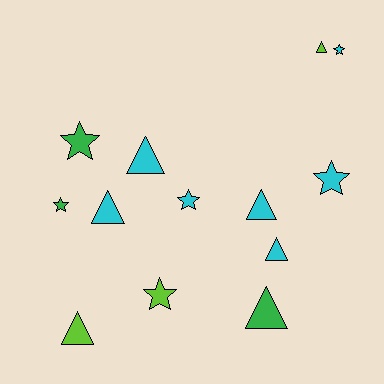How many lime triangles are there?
There are 2 lime triangles.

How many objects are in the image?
There are 13 objects.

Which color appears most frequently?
Cyan, with 7 objects.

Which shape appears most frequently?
Triangle, with 7 objects.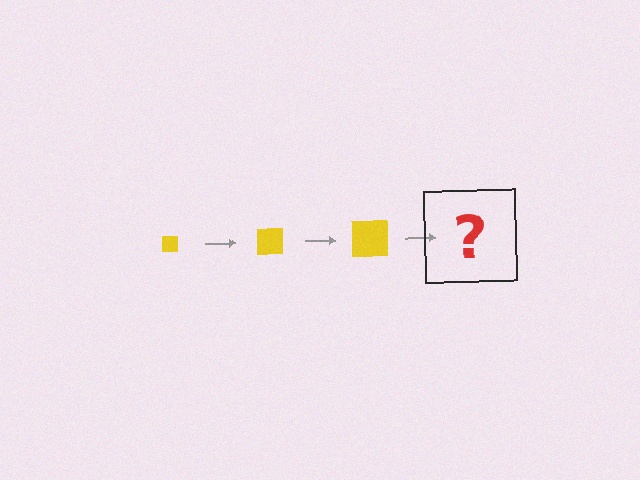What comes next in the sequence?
The next element should be a yellow square, larger than the previous one.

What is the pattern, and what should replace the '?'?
The pattern is that the square gets progressively larger each step. The '?' should be a yellow square, larger than the previous one.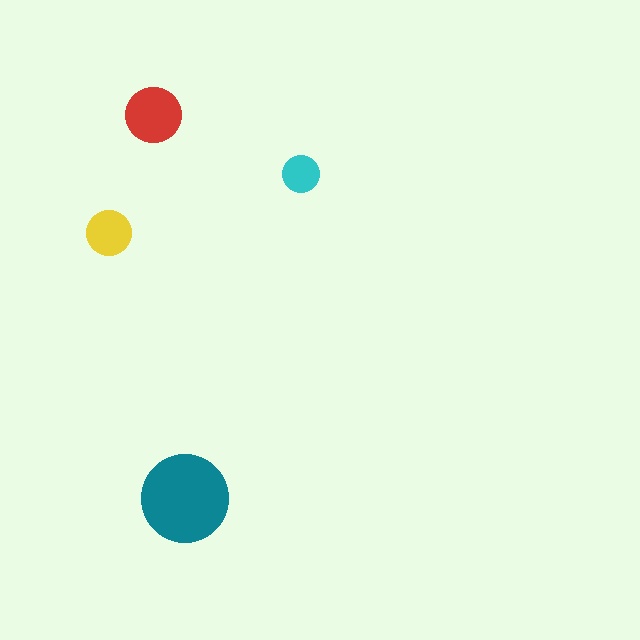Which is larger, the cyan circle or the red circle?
The red one.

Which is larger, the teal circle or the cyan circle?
The teal one.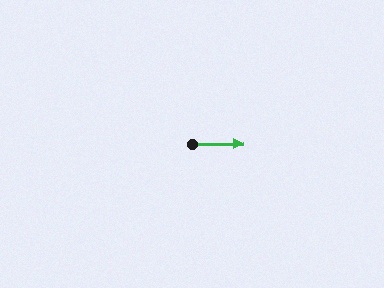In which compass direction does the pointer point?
East.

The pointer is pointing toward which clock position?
Roughly 3 o'clock.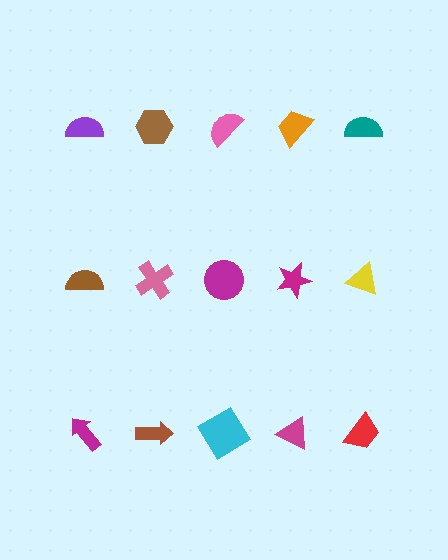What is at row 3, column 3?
A cyan diamond.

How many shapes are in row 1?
5 shapes.